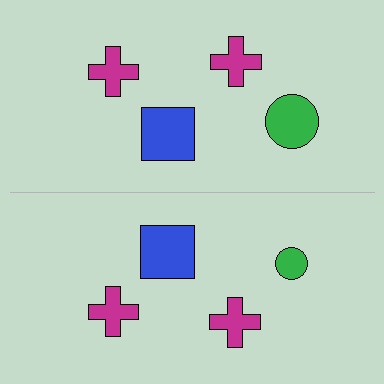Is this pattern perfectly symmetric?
No, the pattern is not perfectly symmetric. The green circle on the bottom side has a different size than its mirror counterpart.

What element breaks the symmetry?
The green circle on the bottom side has a different size than its mirror counterpart.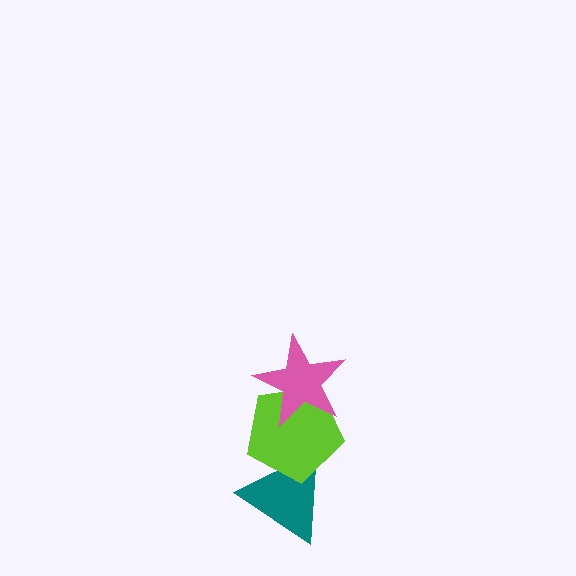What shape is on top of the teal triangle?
The lime pentagon is on top of the teal triangle.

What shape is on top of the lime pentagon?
The pink star is on top of the lime pentagon.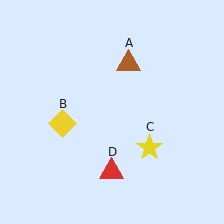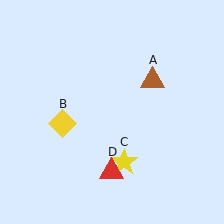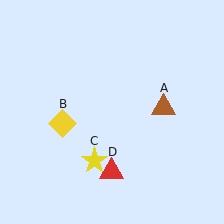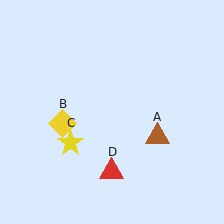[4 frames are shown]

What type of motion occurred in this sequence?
The brown triangle (object A), yellow star (object C) rotated clockwise around the center of the scene.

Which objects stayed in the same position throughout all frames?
Yellow diamond (object B) and red triangle (object D) remained stationary.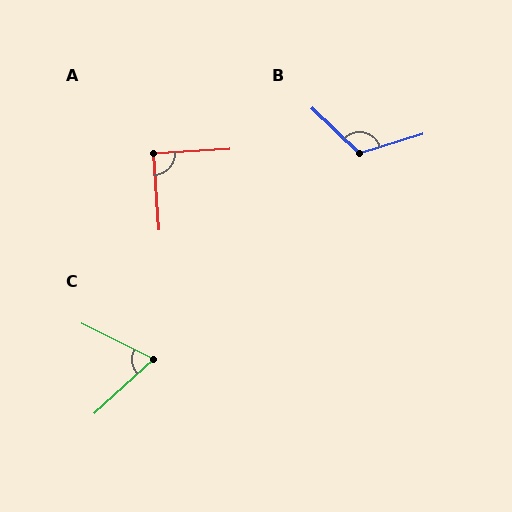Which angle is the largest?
B, at approximately 119 degrees.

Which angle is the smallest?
C, at approximately 69 degrees.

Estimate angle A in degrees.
Approximately 89 degrees.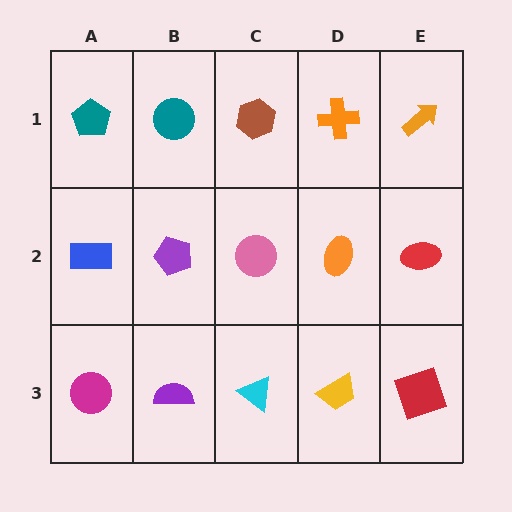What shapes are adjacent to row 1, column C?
A pink circle (row 2, column C), a teal circle (row 1, column B), an orange cross (row 1, column D).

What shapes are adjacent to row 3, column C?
A pink circle (row 2, column C), a purple semicircle (row 3, column B), a yellow trapezoid (row 3, column D).